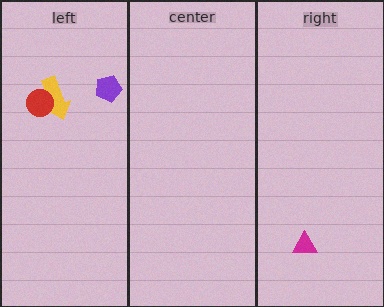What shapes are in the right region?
The magenta triangle.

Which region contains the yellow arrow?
The left region.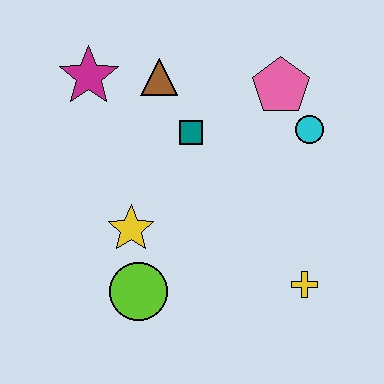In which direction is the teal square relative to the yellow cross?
The teal square is above the yellow cross.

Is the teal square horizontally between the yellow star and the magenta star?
No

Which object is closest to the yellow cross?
The cyan circle is closest to the yellow cross.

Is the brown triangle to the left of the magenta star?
No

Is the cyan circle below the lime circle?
No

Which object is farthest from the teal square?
The yellow cross is farthest from the teal square.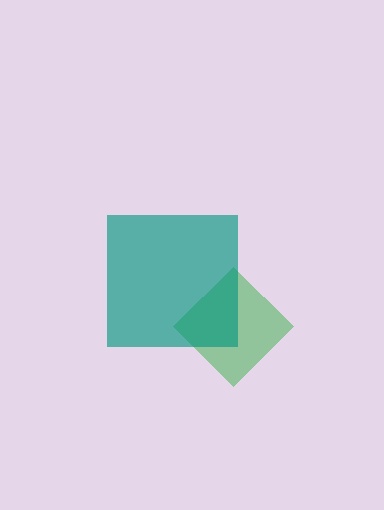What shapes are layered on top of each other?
The layered shapes are: a green diamond, a teal square.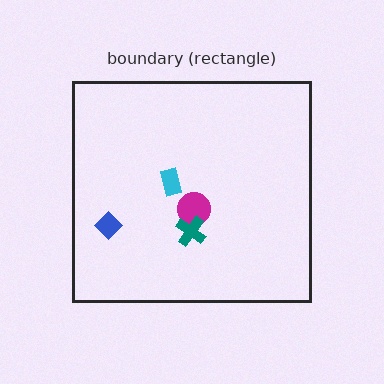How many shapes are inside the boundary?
4 inside, 0 outside.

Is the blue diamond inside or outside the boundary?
Inside.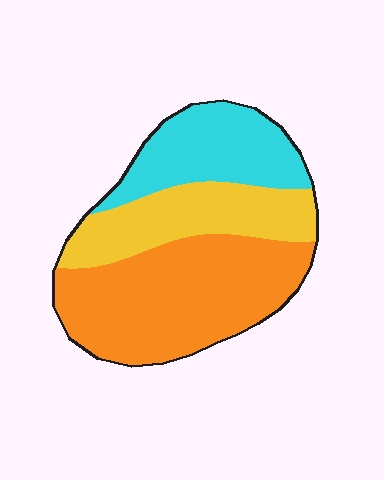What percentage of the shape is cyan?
Cyan covers 26% of the shape.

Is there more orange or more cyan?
Orange.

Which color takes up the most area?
Orange, at roughly 50%.